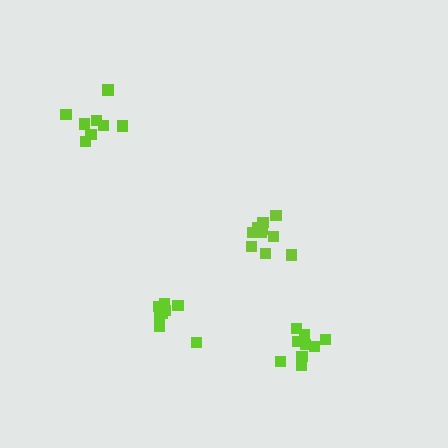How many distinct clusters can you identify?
There are 4 distinct clusters.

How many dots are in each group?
Group 1: 11 dots, Group 2: 9 dots, Group 3: 8 dots, Group 4: 9 dots (37 total).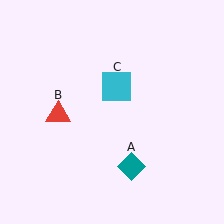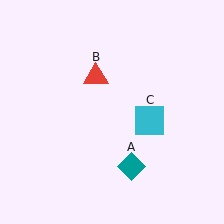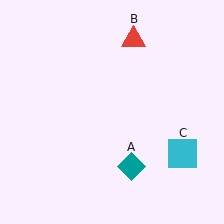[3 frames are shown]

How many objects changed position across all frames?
2 objects changed position: red triangle (object B), cyan square (object C).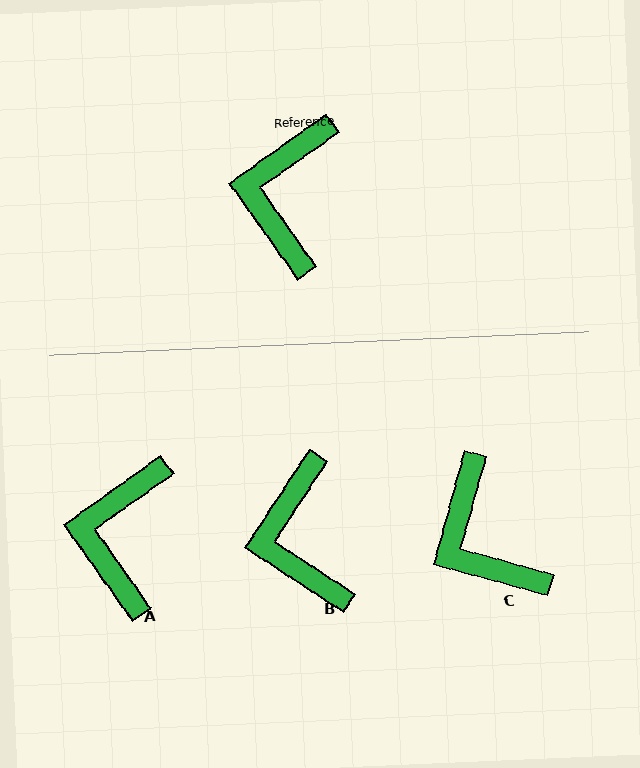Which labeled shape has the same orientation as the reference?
A.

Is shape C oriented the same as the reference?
No, it is off by about 39 degrees.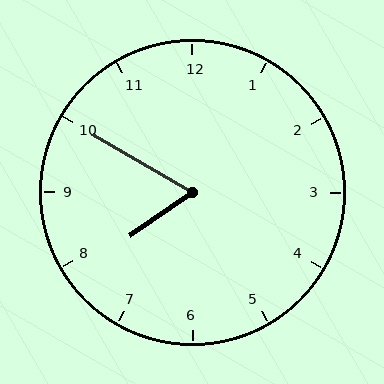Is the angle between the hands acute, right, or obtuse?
It is acute.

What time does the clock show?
7:50.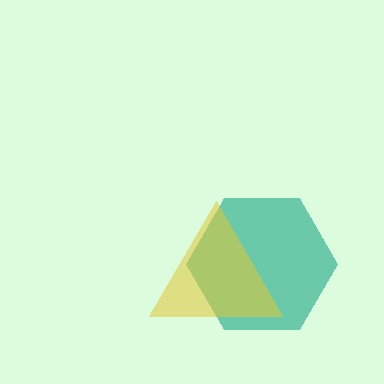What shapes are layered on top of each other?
The layered shapes are: a teal hexagon, a yellow triangle.